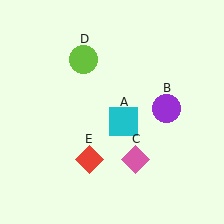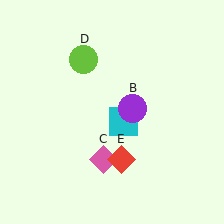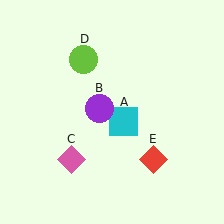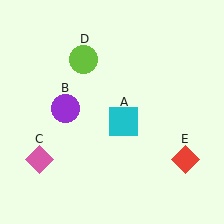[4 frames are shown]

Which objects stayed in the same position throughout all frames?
Cyan square (object A) and lime circle (object D) remained stationary.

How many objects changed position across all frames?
3 objects changed position: purple circle (object B), pink diamond (object C), red diamond (object E).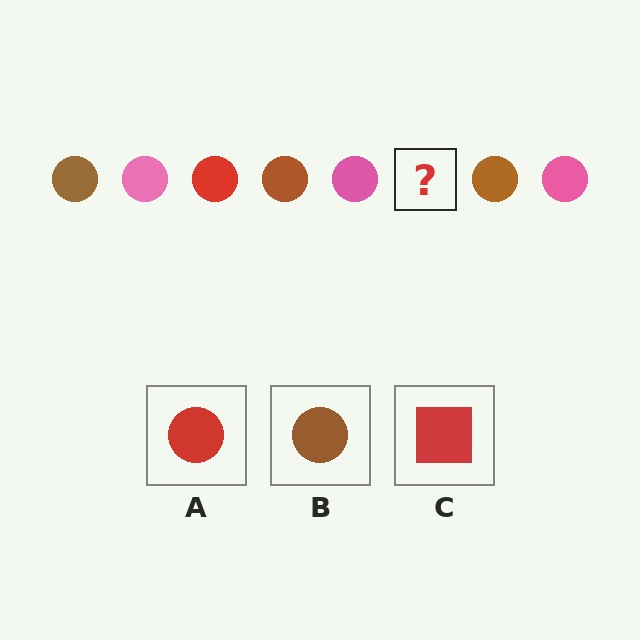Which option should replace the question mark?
Option A.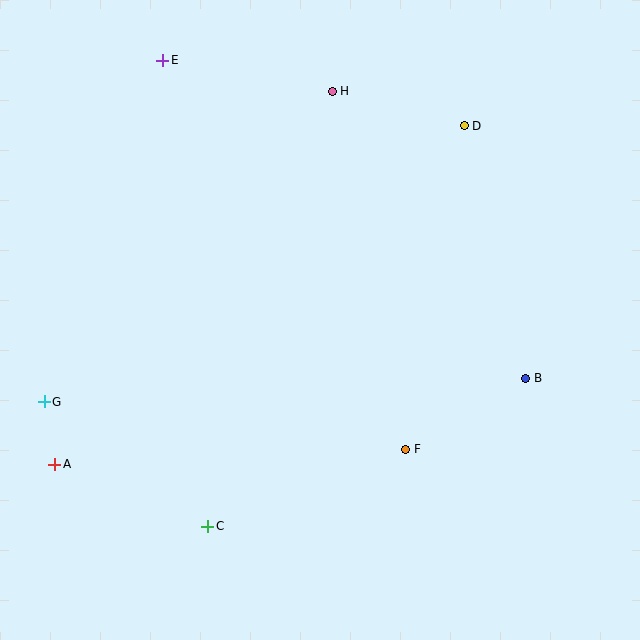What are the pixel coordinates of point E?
Point E is at (163, 60).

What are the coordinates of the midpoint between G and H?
The midpoint between G and H is at (188, 247).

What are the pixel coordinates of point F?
Point F is at (406, 449).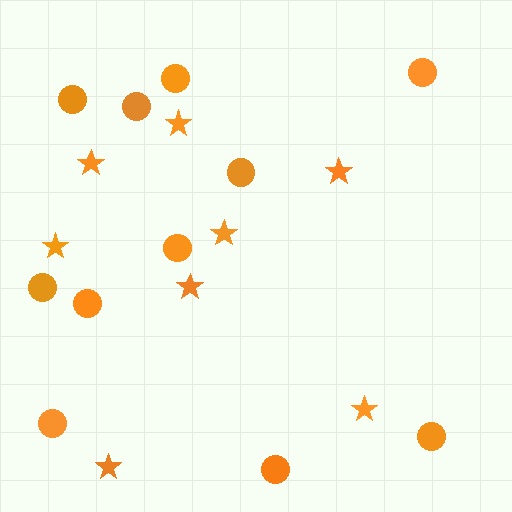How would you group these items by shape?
There are 2 groups: one group of stars (8) and one group of circles (11).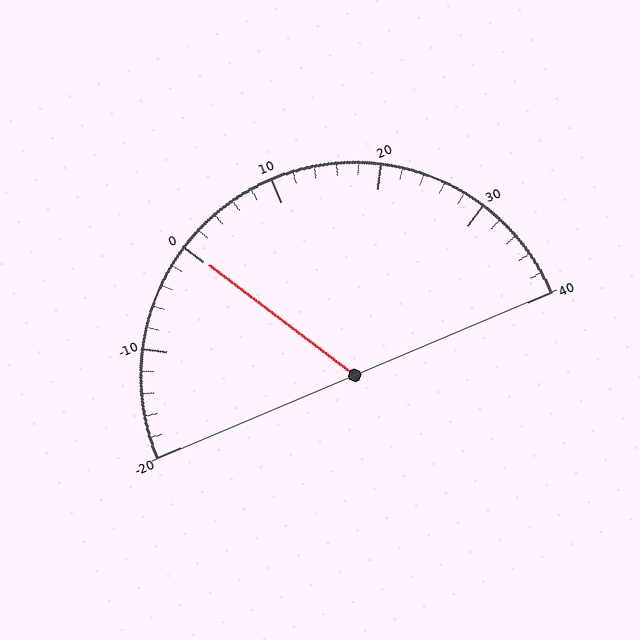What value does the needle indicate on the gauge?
The needle indicates approximately 0.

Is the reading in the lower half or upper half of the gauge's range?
The reading is in the lower half of the range (-20 to 40).